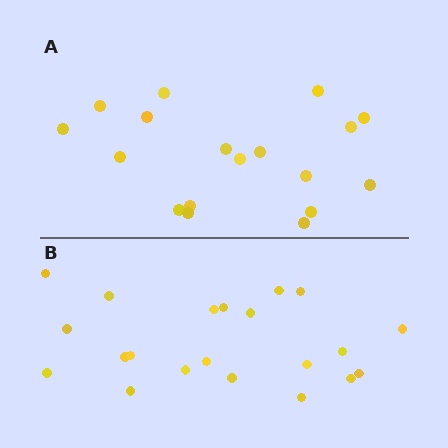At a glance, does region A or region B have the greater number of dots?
Region B (the bottom region) has more dots.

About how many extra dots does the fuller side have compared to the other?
Region B has just a few more — roughly 2 or 3 more dots than region A.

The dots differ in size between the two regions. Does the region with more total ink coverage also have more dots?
No. Region A has more total ink coverage because its dots are larger, but region B actually contains more individual dots. Total area can be misleading — the number of items is what matters here.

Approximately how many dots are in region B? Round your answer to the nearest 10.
About 20 dots. (The exact count is 21, which rounds to 20.)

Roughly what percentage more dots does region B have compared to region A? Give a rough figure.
About 15% more.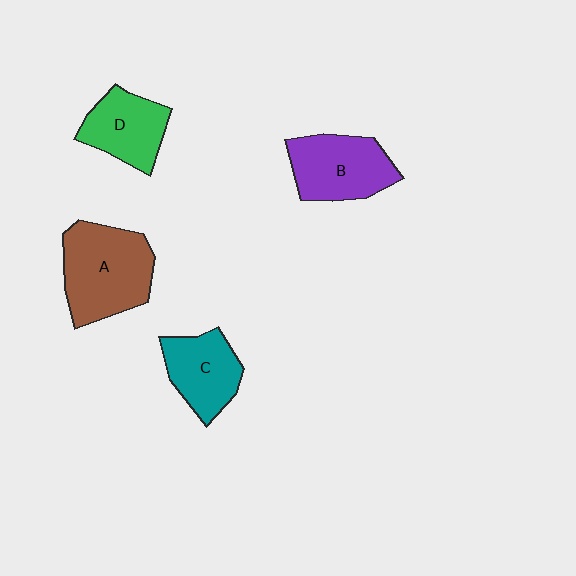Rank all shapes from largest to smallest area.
From largest to smallest: A (brown), B (purple), C (teal), D (green).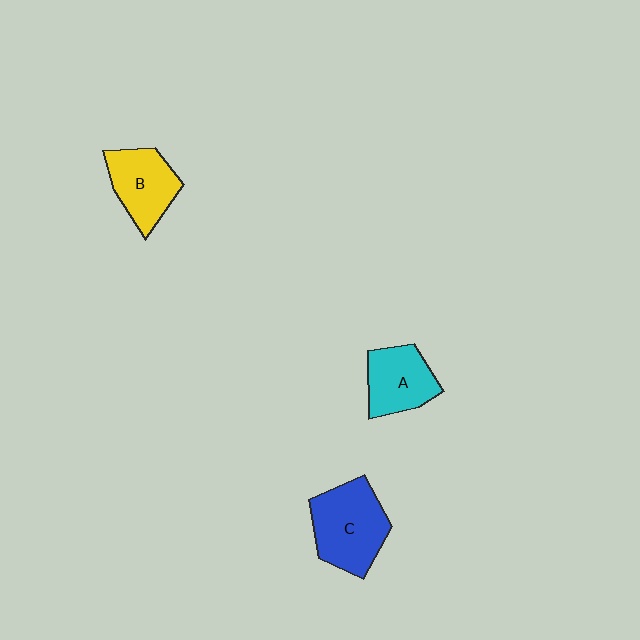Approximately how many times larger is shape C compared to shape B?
Approximately 1.3 times.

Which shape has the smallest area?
Shape A (cyan).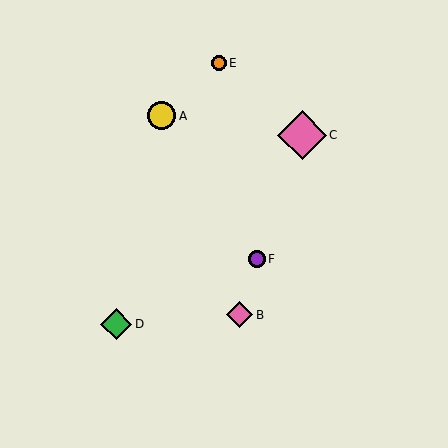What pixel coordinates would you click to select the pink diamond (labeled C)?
Click at (302, 135) to select the pink diamond C.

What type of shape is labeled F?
Shape F is a purple circle.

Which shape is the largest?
The pink diamond (labeled C) is the largest.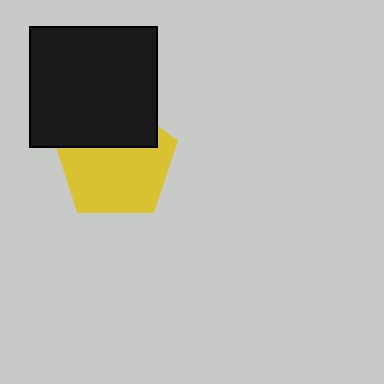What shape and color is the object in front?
The object in front is a black rectangle.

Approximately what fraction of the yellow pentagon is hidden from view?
Roughly 33% of the yellow pentagon is hidden behind the black rectangle.